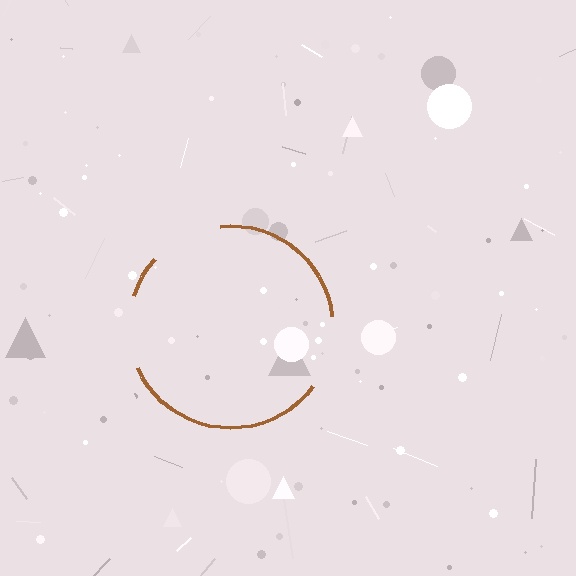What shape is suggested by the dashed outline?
The dashed outline suggests a circle.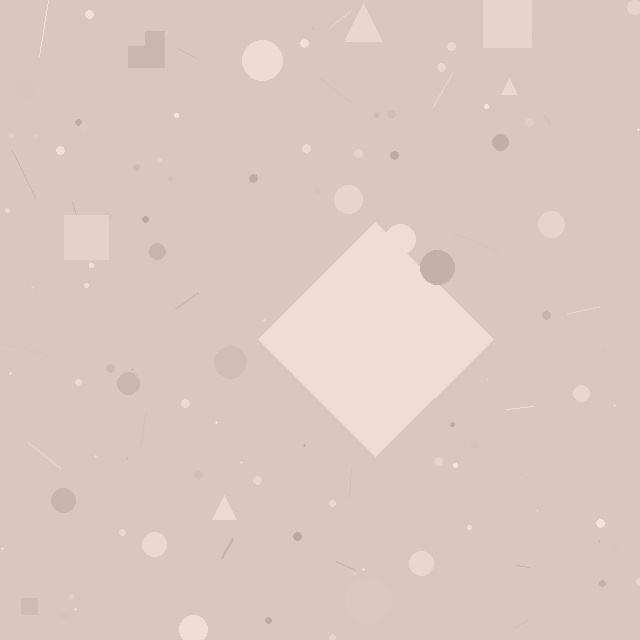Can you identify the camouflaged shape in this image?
The camouflaged shape is a diamond.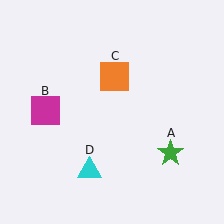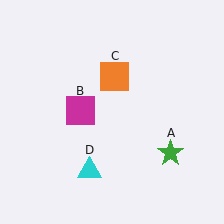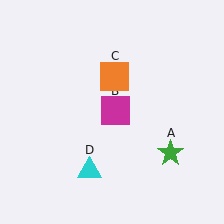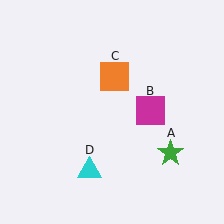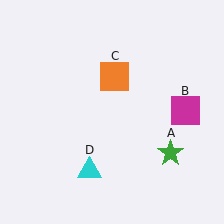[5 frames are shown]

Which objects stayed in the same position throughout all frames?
Green star (object A) and orange square (object C) and cyan triangle (object D) remained stationary.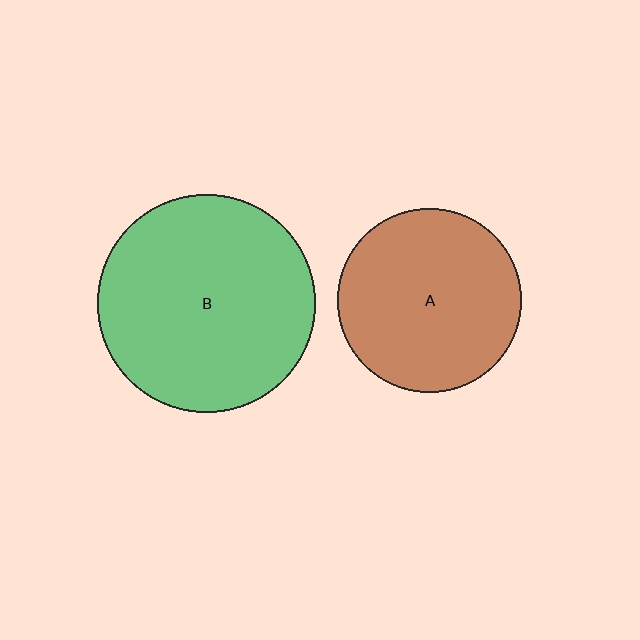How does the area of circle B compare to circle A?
Approximately 1.4 times.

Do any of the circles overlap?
No, none of the circles overlap.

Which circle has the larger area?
Circle B (green).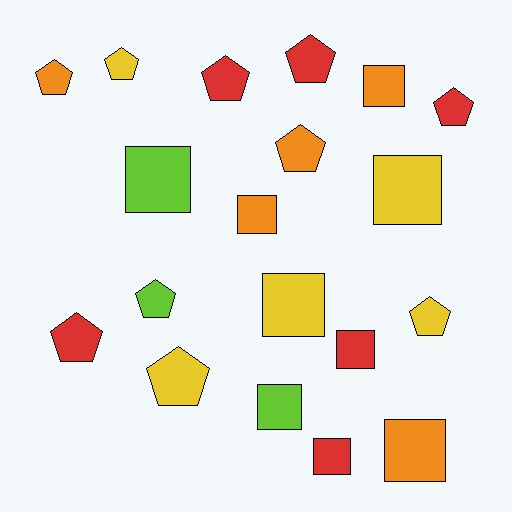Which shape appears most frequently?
Pentagon, with 10 objects.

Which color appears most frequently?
Red, with 6 objects.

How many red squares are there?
There are 2 red squares.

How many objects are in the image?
There are 19 objects.